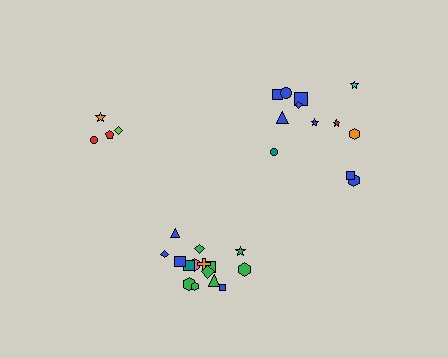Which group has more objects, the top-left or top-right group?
The top-right group.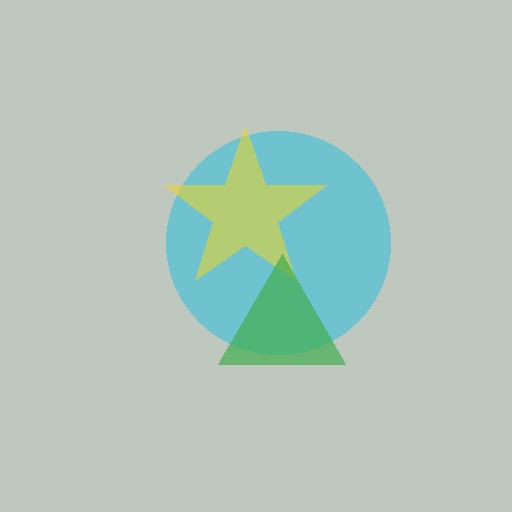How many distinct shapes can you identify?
There are 3 distinct shapes: a cyan circle, a yellow star, a green triangle.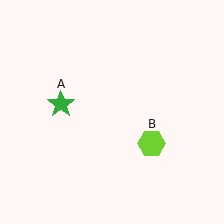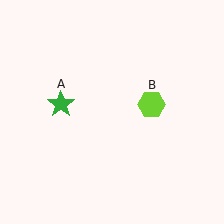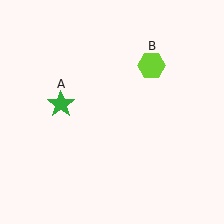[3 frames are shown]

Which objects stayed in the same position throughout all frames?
Green star (object A) remained stationary.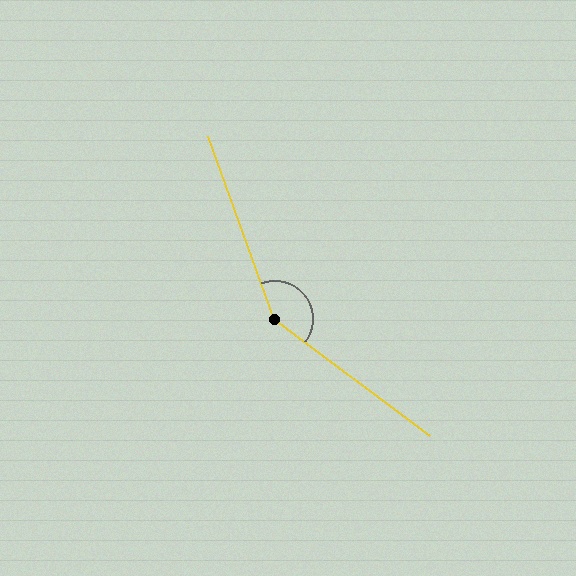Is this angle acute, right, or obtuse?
It is obtuse.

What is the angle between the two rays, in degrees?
Approximately 147 degrees.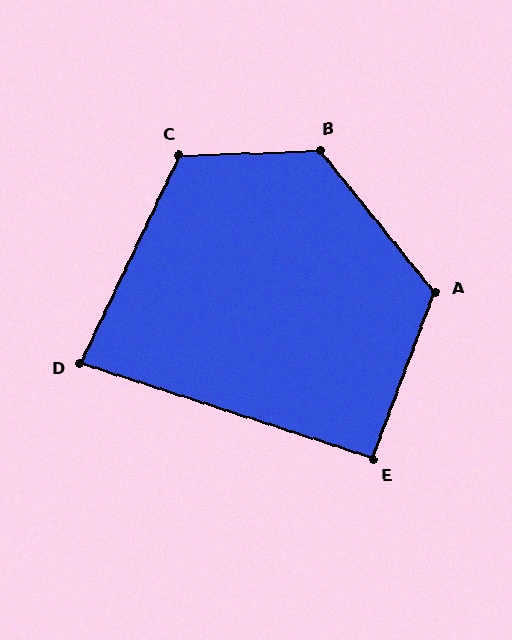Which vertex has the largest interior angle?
B, at approximately 127 degrees.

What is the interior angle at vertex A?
Approximately 120 degrees (obtuse).